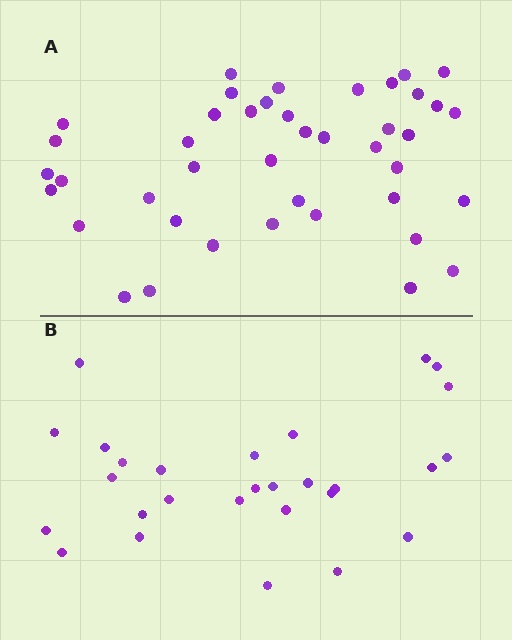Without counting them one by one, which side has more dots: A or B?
Region A (the top region) has more dots.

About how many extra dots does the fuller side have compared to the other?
Region A has approximately 15 more dots than region B.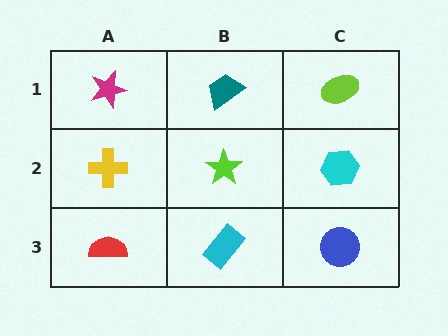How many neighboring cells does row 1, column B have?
3.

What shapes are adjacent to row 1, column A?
A yellow cross (row 2, column A), a teal trapezoid (row 1, column B).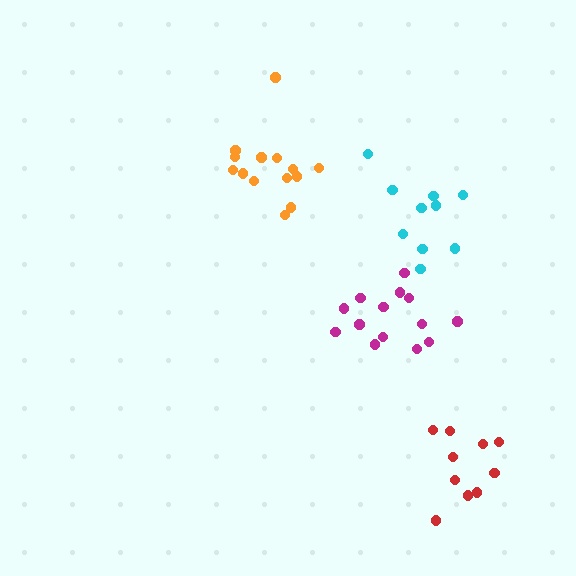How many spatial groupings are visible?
There are 4 spatial groupings.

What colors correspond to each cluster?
The clusters are colored: magenta, orange, cyan, red.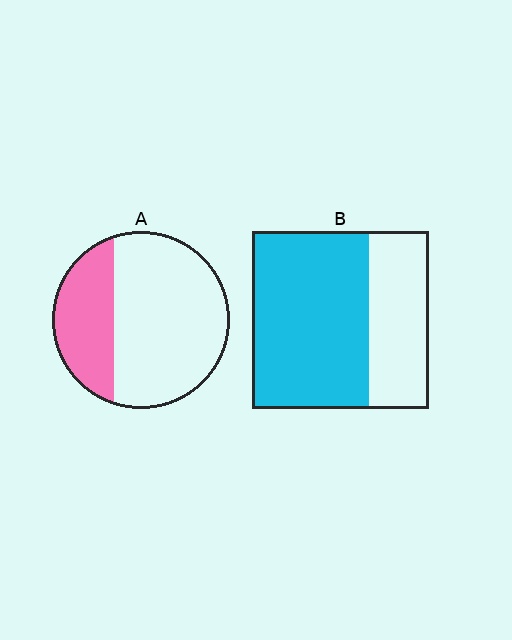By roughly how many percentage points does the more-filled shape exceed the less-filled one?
By roughly 35 percentage points (B over A).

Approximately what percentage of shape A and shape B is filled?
A is approximately 30% and B is approximately 65%.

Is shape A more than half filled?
No.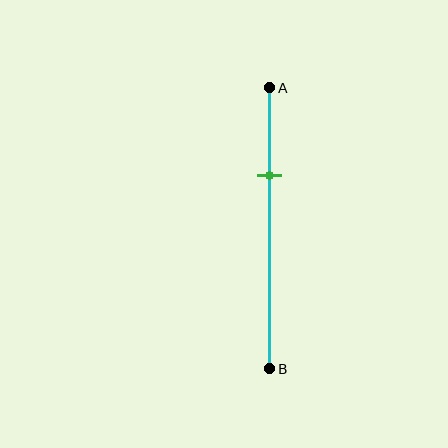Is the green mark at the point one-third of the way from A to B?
Yes, the mark is approximately at the one-third point.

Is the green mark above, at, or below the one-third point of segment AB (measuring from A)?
The green mark is approximately at the one-third point of segment AB.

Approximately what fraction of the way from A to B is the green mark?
The green mark is approximately 30% of the way from A to B.